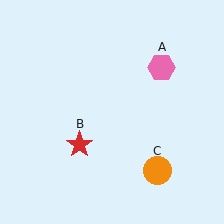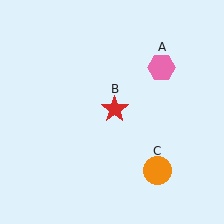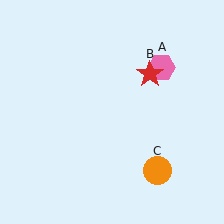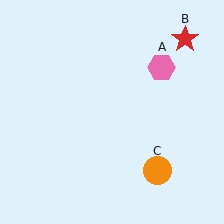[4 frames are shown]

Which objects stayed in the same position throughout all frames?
Pink hexagon (object A) and orange circle (object C) remained stationary.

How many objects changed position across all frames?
1 object changed position: red star (object B).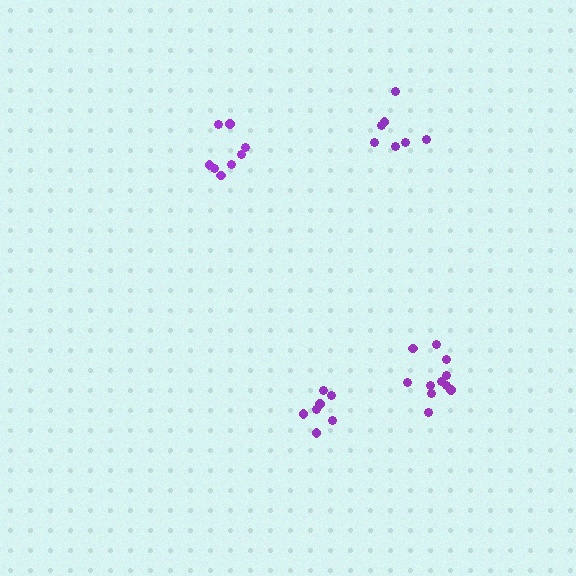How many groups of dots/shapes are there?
There are 4 groups.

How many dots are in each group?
Group 1: 7 dots, Group 2: 7 dots, Group 3: 8 dots, Group 4: 11 dots (33 total).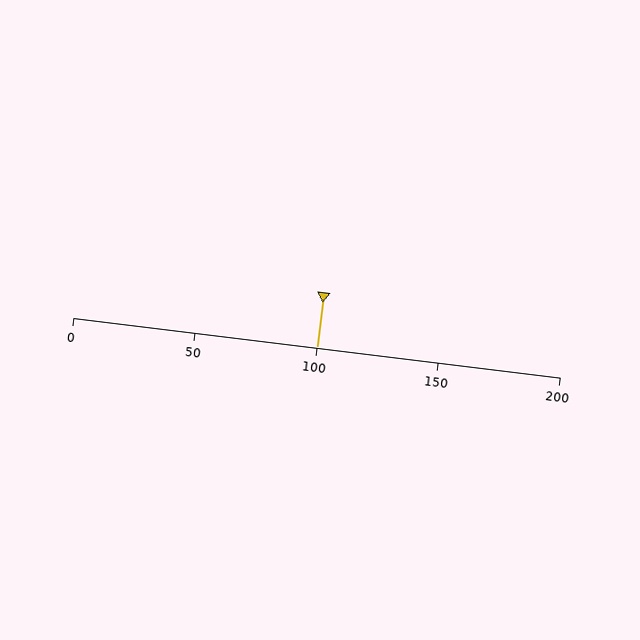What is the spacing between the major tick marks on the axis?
The major ticks are spaced 50 apart.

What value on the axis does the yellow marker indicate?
The marker indicates approximately 100.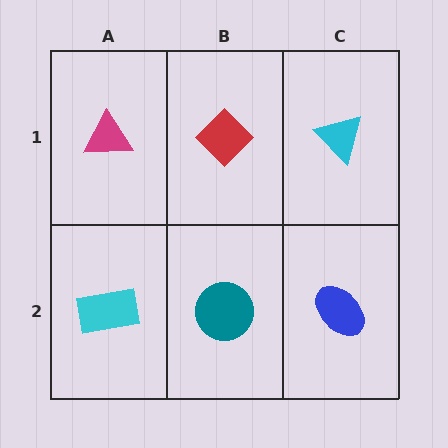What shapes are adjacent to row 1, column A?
A cyan rectangle (row 2, column A), a red diamond (row 1, column B).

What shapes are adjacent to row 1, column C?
A blue ellipse (row 2, column C), a red diamond (row 1, column B).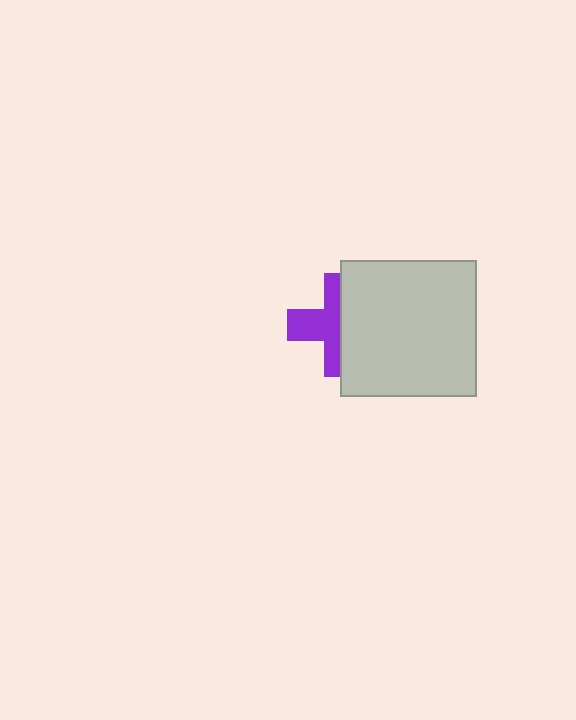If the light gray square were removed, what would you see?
You would see the complete purple cross.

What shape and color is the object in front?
The object in front is a light gray square.